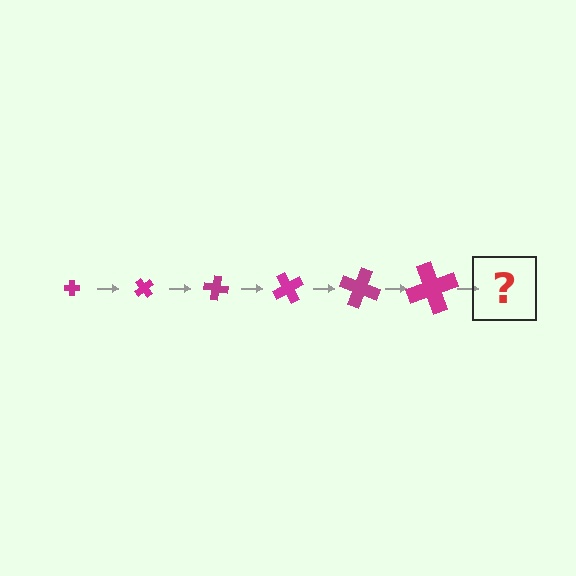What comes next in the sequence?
The next element should be a cross, larger than the previous one and rotated 300 degrees from the start.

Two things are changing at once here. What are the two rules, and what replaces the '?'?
The two rules are that the cross grows larger each step and it rotates 50 degrees each step. The '?' should be a cross, larger than the previous one and rotated 300 degrees from the start.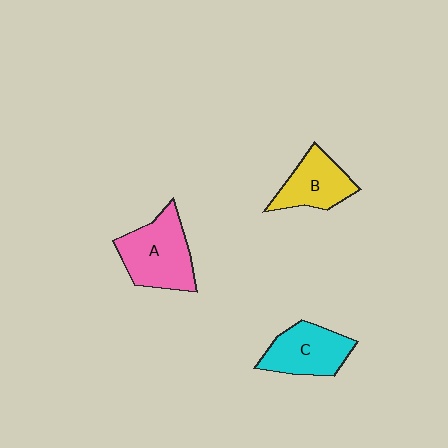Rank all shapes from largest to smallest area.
From largest to smallest: A (pink), C (cyan), B (yellow).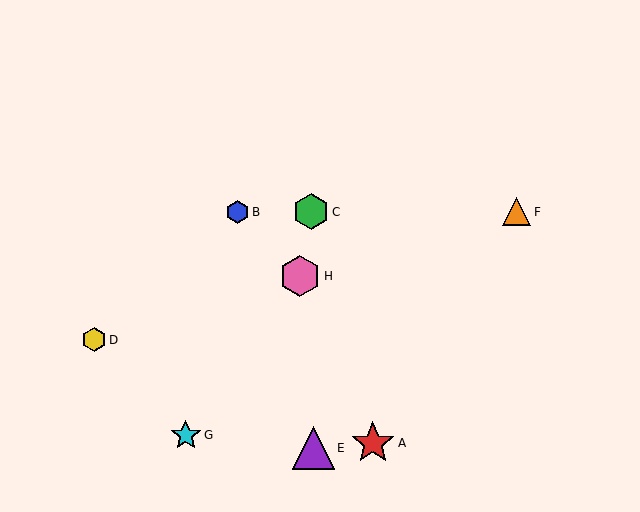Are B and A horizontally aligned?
No, B is at y≈212 and A is at y≈443.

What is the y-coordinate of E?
Object E is at y≈448.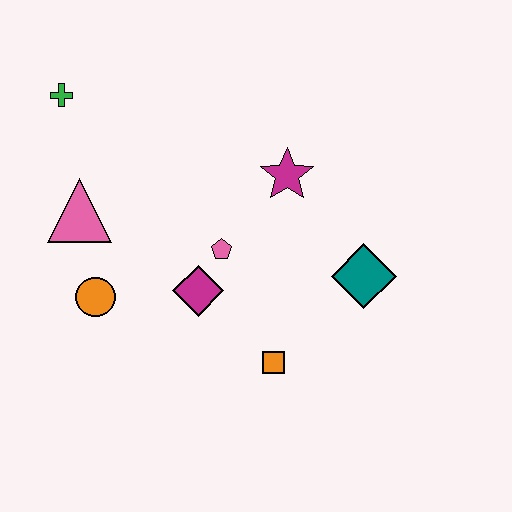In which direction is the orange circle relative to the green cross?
The orange circle is below the green cross.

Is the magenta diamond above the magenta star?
No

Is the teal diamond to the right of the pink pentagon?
Yes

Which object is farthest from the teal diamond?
The green cross is farthest from the teal diamond.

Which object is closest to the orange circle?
The pink triangle is closest to the orange circle.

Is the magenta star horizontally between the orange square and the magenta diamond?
No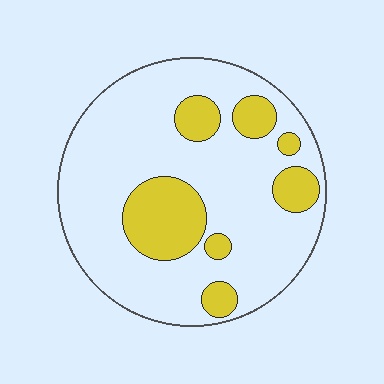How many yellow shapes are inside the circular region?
7.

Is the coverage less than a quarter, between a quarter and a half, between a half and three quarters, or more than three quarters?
Less than a quarter.